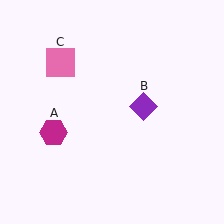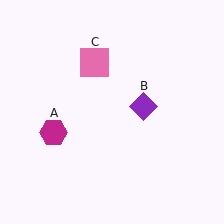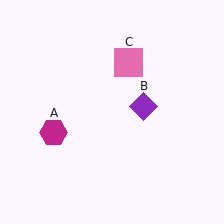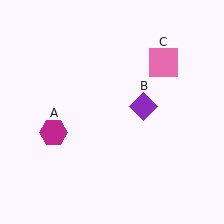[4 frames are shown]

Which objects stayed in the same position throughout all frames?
Magenta hexagon (object A) and purple diamond (object B) remained stationary.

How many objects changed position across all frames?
1 object changed position: pink square (object C).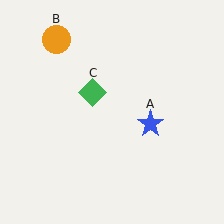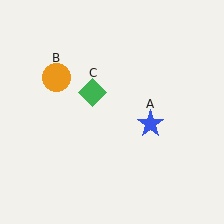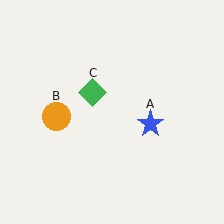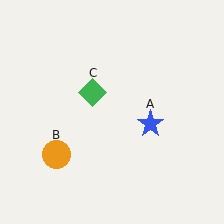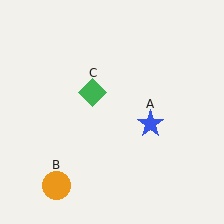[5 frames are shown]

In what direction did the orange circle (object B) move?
The orange circle (object B) moved down.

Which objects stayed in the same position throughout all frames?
Blue star (object A) and green diamond (object C) remained stationary.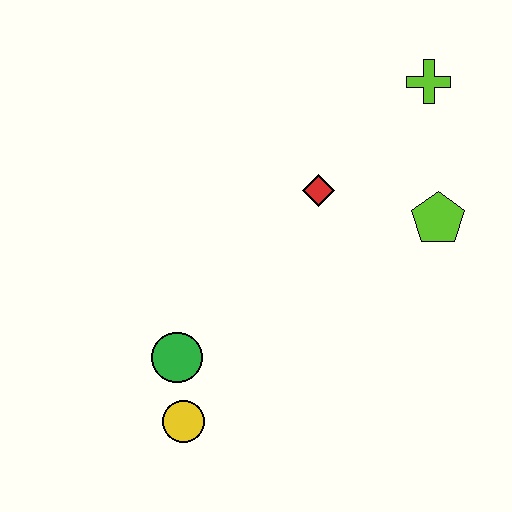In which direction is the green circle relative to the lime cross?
The green circle is below the lime cross.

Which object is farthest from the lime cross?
The yellow circle is farthest from the lime cross.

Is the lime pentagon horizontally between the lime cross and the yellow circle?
No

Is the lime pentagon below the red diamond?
Yes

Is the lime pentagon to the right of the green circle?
Yes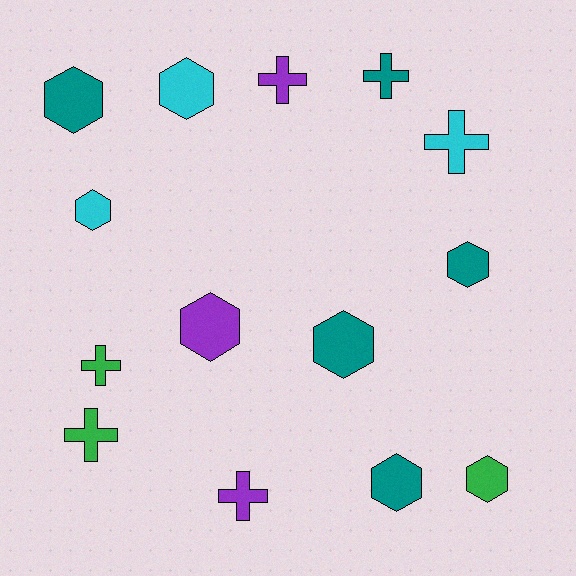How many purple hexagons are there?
There is 1 purple hexagon.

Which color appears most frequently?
Teal, with 5 objects.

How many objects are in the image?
There are 14 objects.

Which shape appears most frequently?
Hexagon, with 8 objects.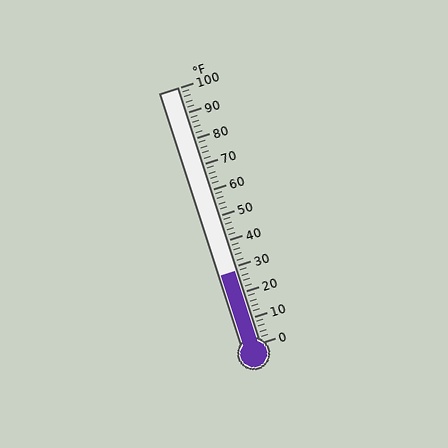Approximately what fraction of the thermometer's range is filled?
The thermometer is filled to approximately 30% of its range.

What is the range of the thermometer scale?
The thermometer scale ranges from 0°F to 100°F.